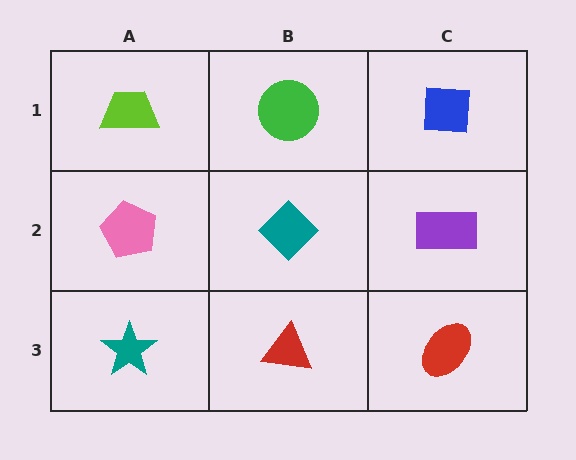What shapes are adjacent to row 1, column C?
A purple rectangle (row 2, column C), a green circle (row 1, column B).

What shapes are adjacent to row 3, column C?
A purple rectangle (row 2, column C), a red triangle (row 3, column B).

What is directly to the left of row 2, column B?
A pink pentagon.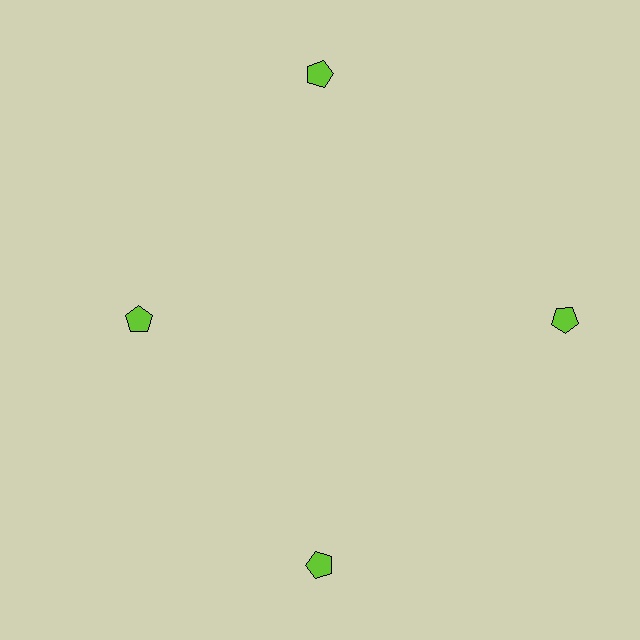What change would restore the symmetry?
The symmetry would be restored by moving it outward, back onto the ring so that all 4 pentagons sit at equal angles and equal distance from the center.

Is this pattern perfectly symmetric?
No. The 4 lime pentagons are arranged in a ring, but one element near the 9 o'clock position is pulled inward toward the center, breaking the 4-fold rotational symmetry.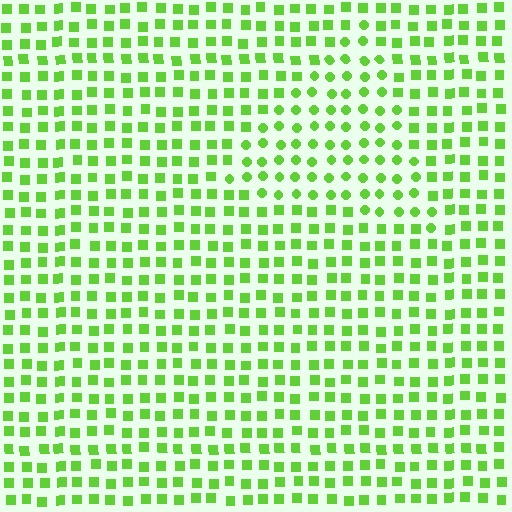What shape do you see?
I see a triangle.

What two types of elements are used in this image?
The image uses circles inside the triangle region and squares outside it.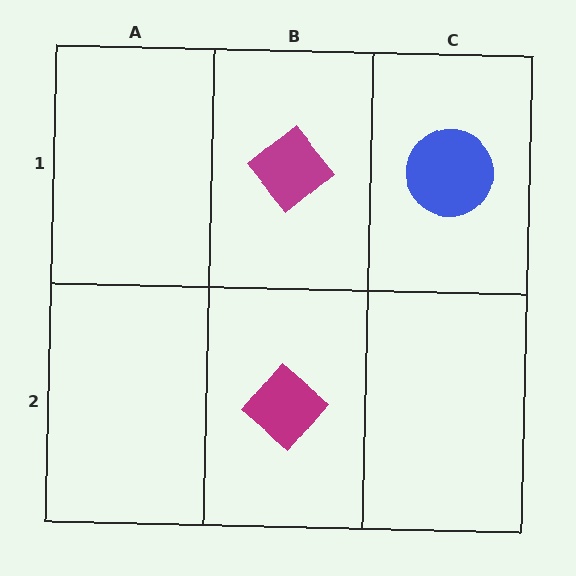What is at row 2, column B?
A magenta diamond.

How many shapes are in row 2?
1 shape.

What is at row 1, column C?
A blue circle.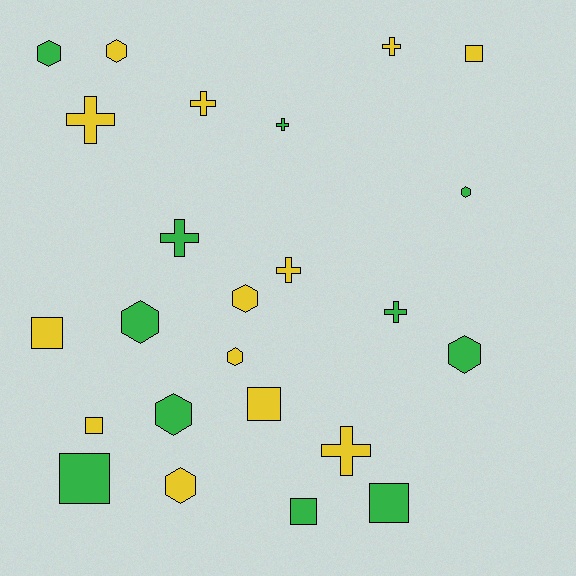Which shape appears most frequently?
Hexagon, with 9 objects.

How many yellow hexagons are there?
There are 4 yellow hexagons.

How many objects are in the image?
There are 24 objects.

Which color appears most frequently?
Yellow, with 13 objects.